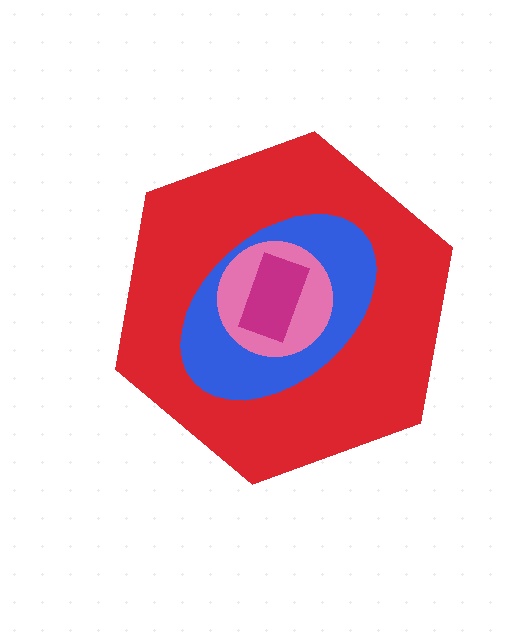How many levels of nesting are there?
4.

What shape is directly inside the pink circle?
The magenta rectangle.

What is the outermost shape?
The red hexagon.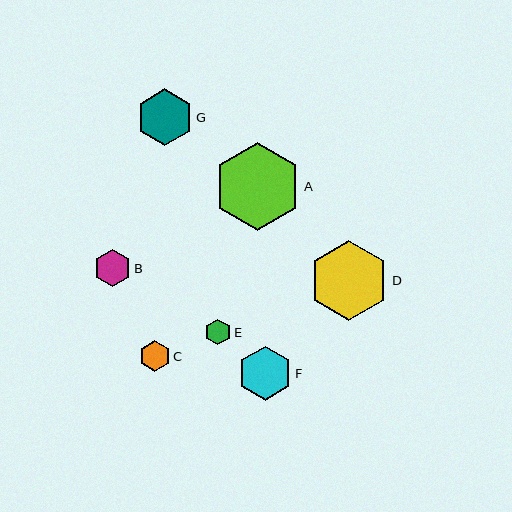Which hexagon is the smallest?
Hexagon E is the smallest with a size of approximately 26 pixels.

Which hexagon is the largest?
Hexagon A is the largest with a size of approximately 88 pixels.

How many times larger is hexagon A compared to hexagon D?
Hexagon A is approximately 1.1 times the size of hexagon D.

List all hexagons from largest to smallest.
From largest to smallest: A, D, G, F, B, C, E.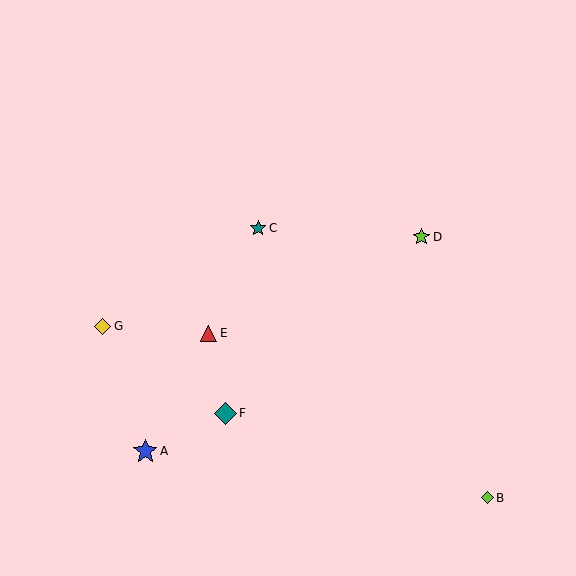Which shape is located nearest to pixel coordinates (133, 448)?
The blue star (labeled A) at (145, 451) is nearest to that location.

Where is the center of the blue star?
The center of the blue star is at (145, 451).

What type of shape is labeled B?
Shape B is a lime diamond.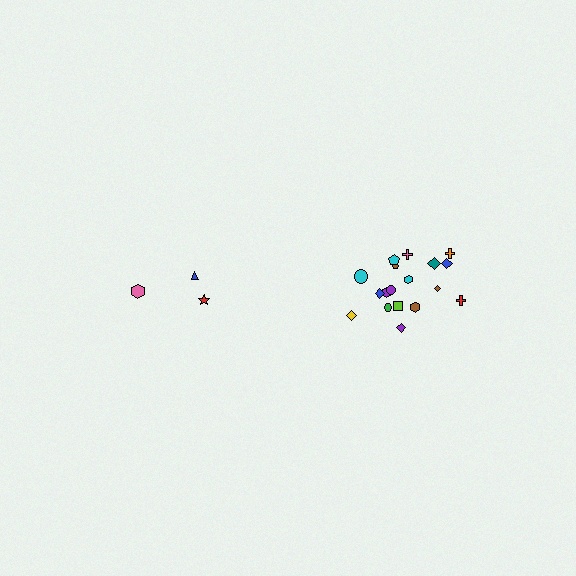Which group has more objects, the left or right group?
The right group.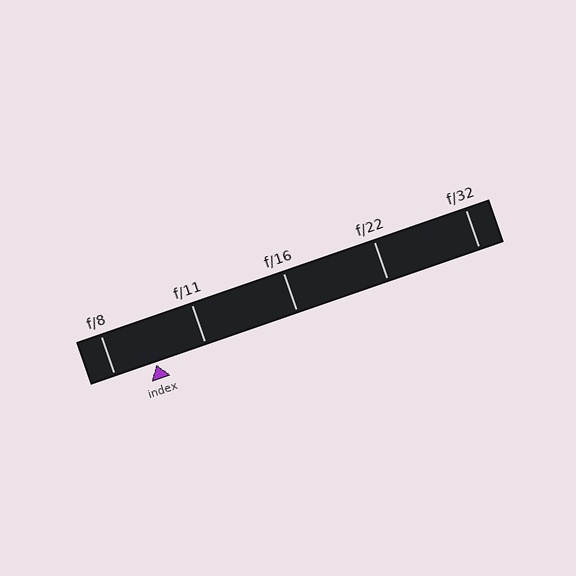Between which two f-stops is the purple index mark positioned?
The index mark is between f/8 and f/11.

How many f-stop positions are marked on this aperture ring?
There are 5 f-stop positions marked.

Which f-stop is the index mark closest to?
The index mark is closest to f/8.